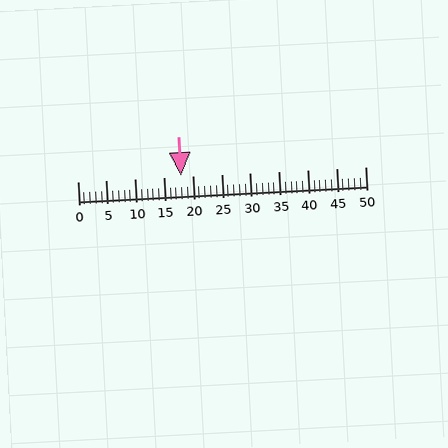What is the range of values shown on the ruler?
The ruler shows values from 0 to 50.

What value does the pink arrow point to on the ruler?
The pink arrow points to approximately 18.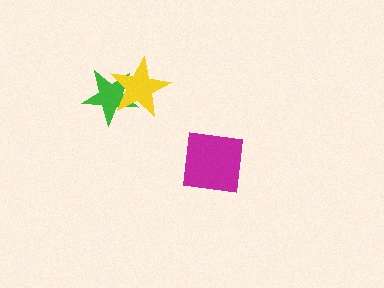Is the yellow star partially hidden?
No, no other shape covers it.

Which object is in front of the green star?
The yellow star is in front of the green star.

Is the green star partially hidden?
Yes, it is partially covered by another shape.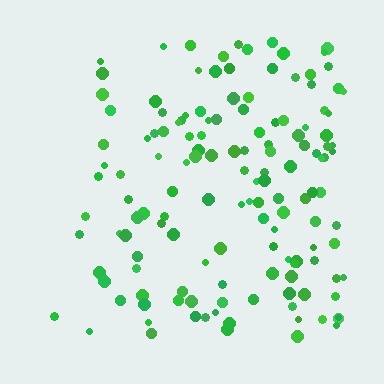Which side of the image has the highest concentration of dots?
The right.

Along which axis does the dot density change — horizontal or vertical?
Horizontal.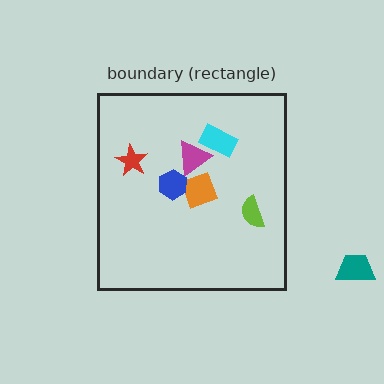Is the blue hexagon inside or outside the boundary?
Inside.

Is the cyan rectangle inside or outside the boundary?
Inside.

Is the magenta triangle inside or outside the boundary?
Inside.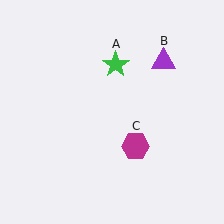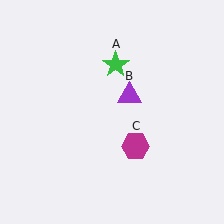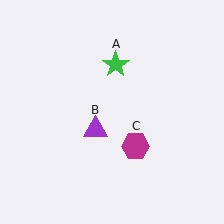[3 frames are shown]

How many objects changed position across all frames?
1 object changed position: purple triangle (object B).